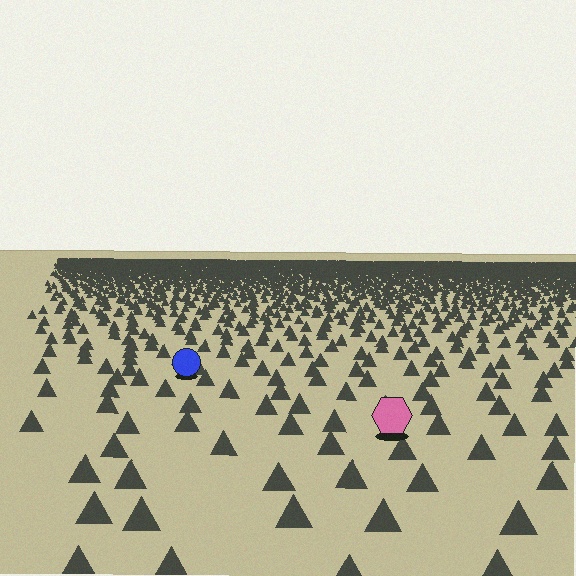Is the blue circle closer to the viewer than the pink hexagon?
No. The pink hexagon is closer — you can tell from the texture gradient: the ground texture is coarser near it.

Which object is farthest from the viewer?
The blue circle is farthest from the viewer. It appears smaller and the ground texture around it is denser.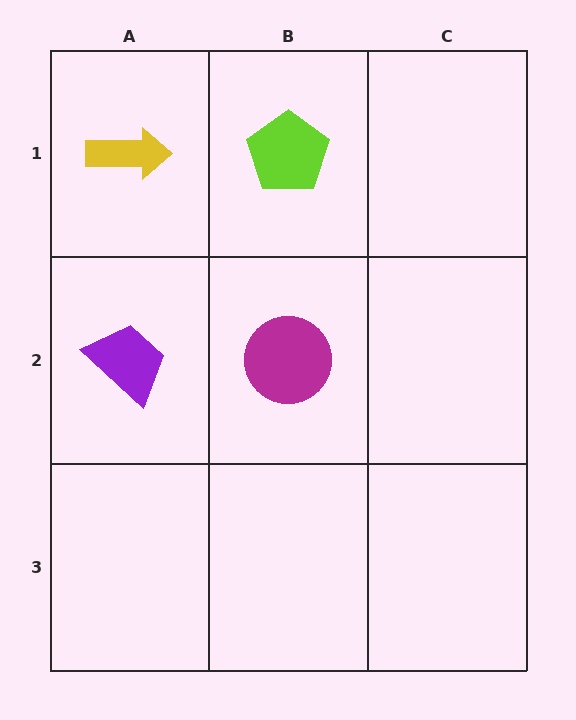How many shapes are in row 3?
0 shapes.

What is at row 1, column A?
A yellow arrow.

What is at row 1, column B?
A lime pentagon.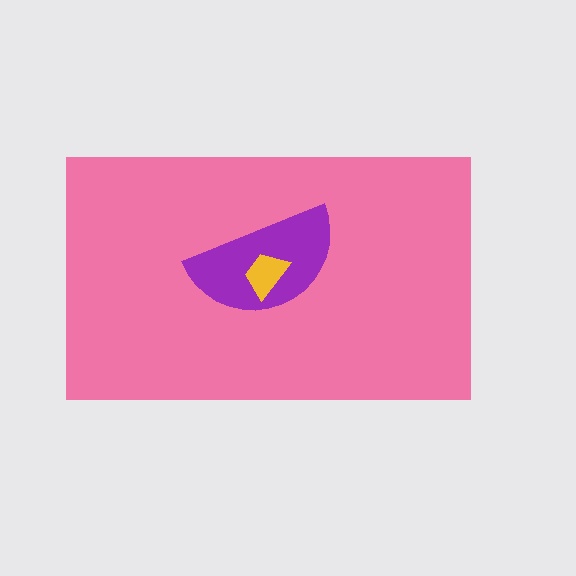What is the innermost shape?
The yellow trapezoid.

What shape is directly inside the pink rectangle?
The purple semicircle.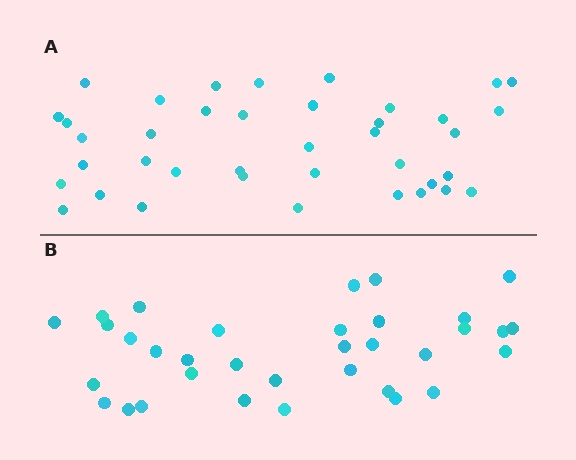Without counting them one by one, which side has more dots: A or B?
Region A (the top region) has more dots.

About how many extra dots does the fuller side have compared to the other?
Region A has about 5 more dots than region B.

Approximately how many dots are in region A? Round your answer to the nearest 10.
About 40 dots. (The exact count is 39, which rounds to 40.)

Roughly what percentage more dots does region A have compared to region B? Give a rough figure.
About 15% more.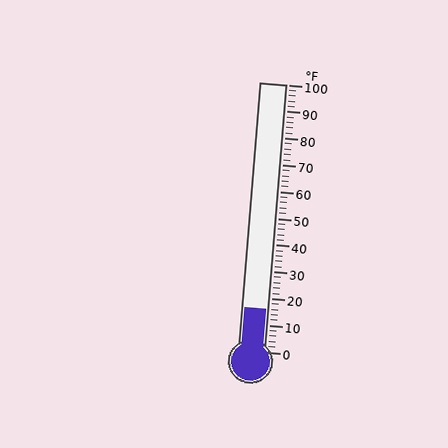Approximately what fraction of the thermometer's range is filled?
The thermometer is filled to approximately 15% of its range.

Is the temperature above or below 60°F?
The temperature is below 60°F.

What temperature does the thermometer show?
The thermometer shows approximately 16°F.